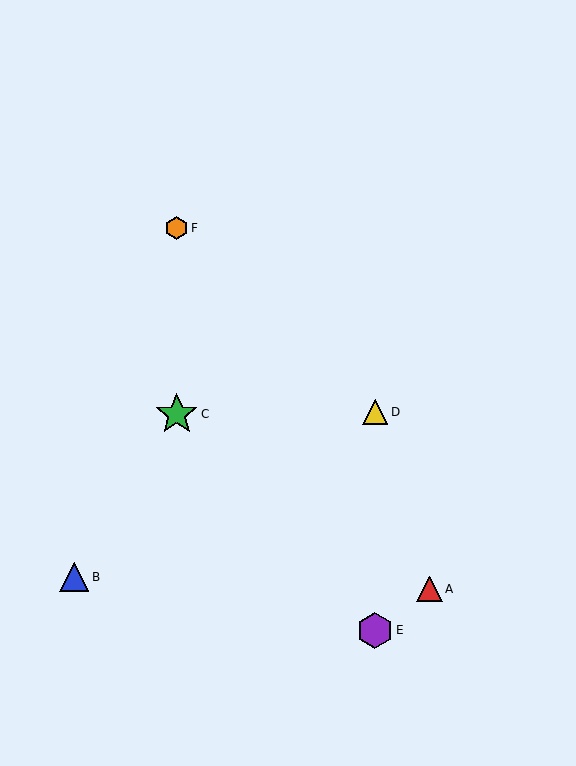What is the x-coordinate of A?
Object A is at x≈430.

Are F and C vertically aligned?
Yes, both are at x≈177.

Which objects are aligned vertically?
Objects C, F are aligned vertically.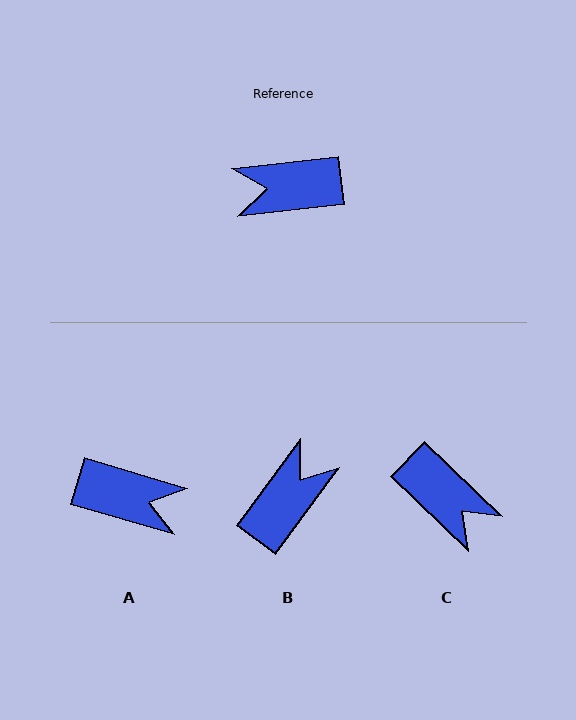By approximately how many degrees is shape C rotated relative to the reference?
Approximately 130 degrees counter-clockwise.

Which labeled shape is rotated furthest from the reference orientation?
A, about 157 degrees away.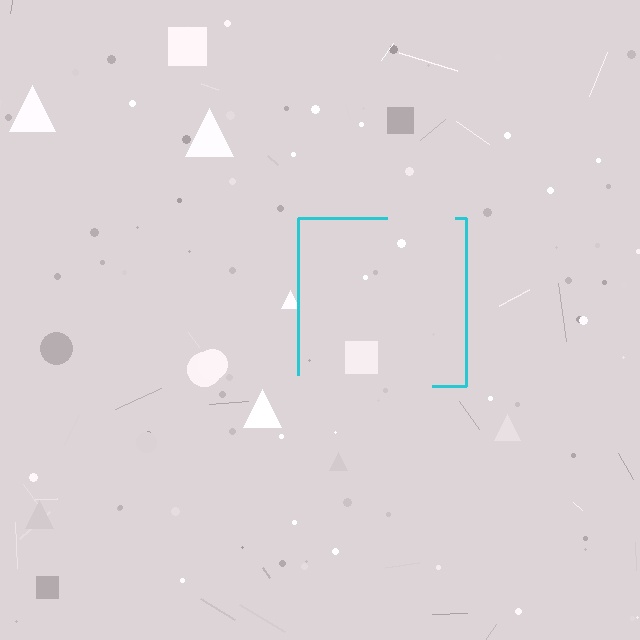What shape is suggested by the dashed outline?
The dashed outline suggests a square.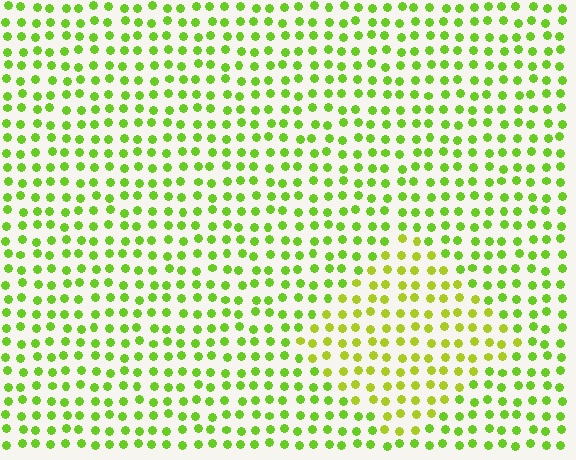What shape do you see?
I see a diamond.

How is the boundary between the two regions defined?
The boundary is defined purely by a slight shift in hue (about 23 degrees). Spacing, size, and orientation are identical on both sides.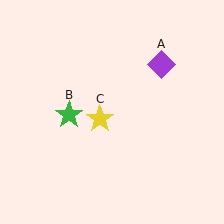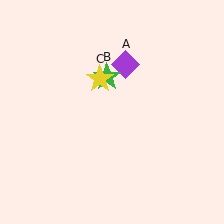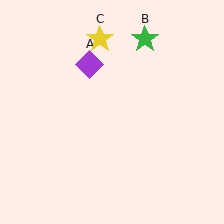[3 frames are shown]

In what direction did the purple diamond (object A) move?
The purple diamond (object A) moved left.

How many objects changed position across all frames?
3 objects changed position: purple diamond (object A), green star (object B), yellow star (object C).